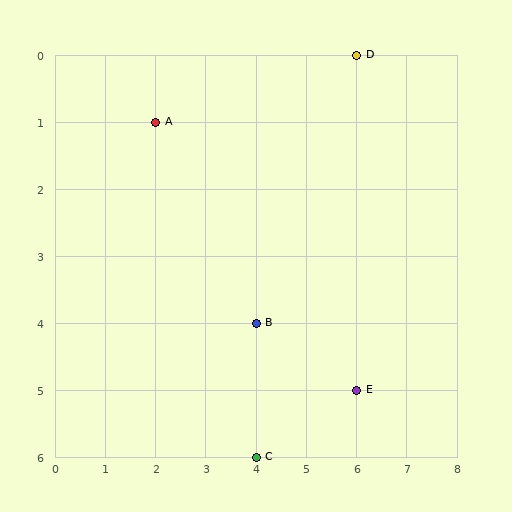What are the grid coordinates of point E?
Point E is at grid coordinates (6, 5).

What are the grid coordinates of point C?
Point C is at grid coordinates (4, 6).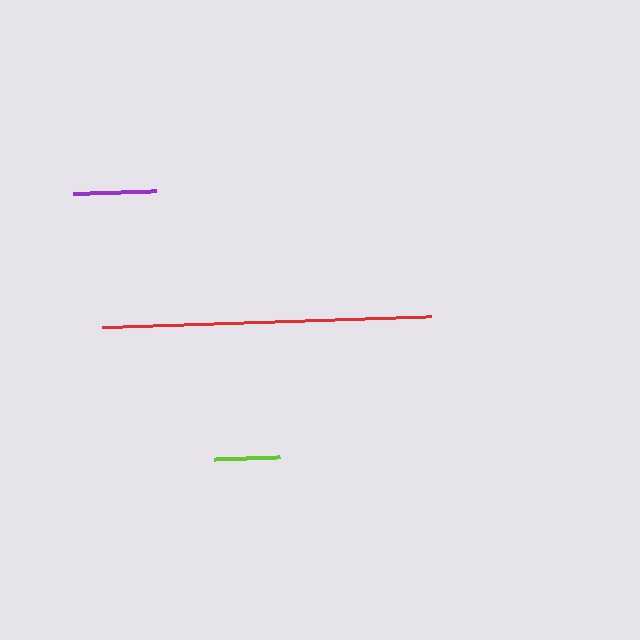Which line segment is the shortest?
The lime line is the shortest at approximately 66 pixels.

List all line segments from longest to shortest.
From longest to shortest: red, purple, lime.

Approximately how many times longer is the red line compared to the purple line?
The red line is approximately 4.0 times the length of the purple line.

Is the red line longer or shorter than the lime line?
The red line is longer than the lime line.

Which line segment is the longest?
The red line is the longest at approximately 329 pixels.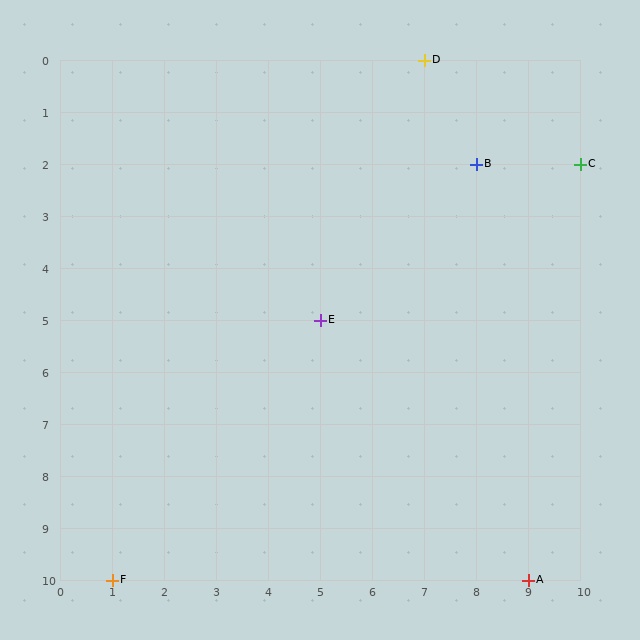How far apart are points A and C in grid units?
Points A and C are 1 column and 8 rows apart (about 8.1 grid units diagonally).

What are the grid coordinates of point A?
Point A is at grid coordinates (9, 10).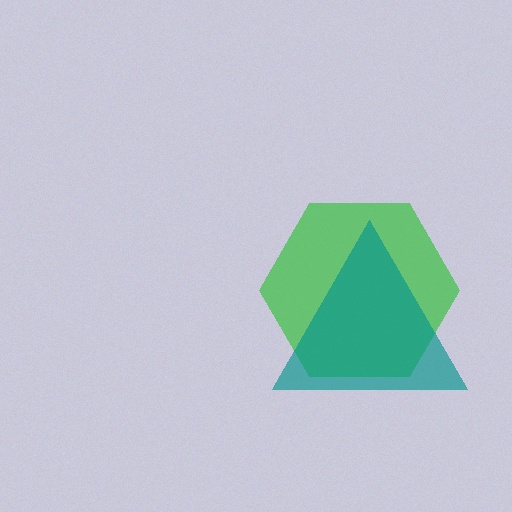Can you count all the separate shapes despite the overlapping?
Yes, there are 2 separate shapes.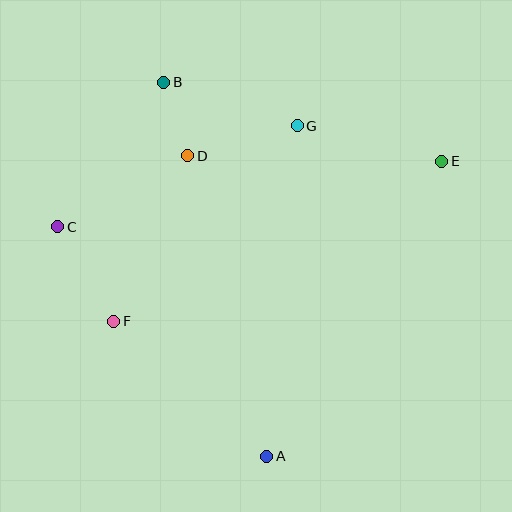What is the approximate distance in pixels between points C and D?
The distance between C and D is approximately 148 pixels.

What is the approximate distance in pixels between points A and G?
The distance between A and G is approximately 332 pixels.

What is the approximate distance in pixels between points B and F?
The distance between B and F is approximately 244 pixels.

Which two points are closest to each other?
Points B and D are closest to each other.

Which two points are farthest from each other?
Points C and E are farthest from each other.